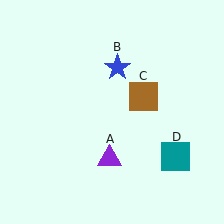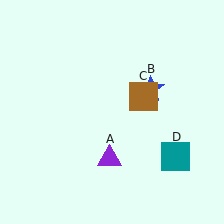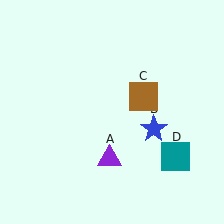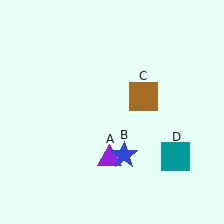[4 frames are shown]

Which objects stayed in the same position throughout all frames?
Purple triangle (object A) and brown square (object C) and teal square (object D) remained stationary.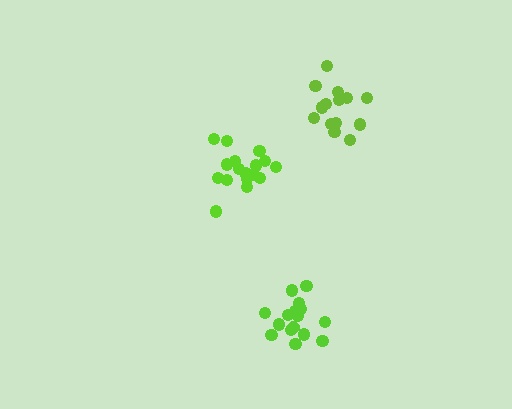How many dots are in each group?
Group 1: 17 dots, Group 2: 16 dots, Group 3: 15 dots (48 total).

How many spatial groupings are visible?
There are 3 spatial groupings.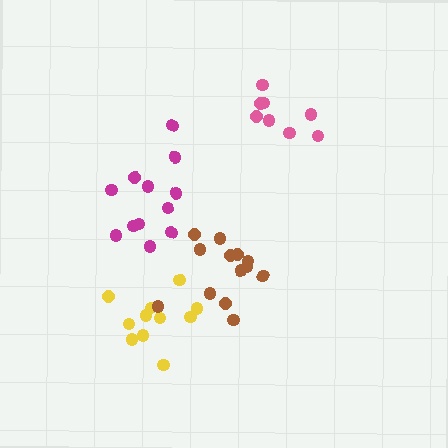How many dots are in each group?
Group 1: 12 dots, Group 2: 11 dots, Group 3: 8 dots, Group 4: 13 dots (44 total).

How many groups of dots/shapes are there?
There are 4 groups.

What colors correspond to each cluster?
The clusters are colored: magenta, yellow, pink, brown.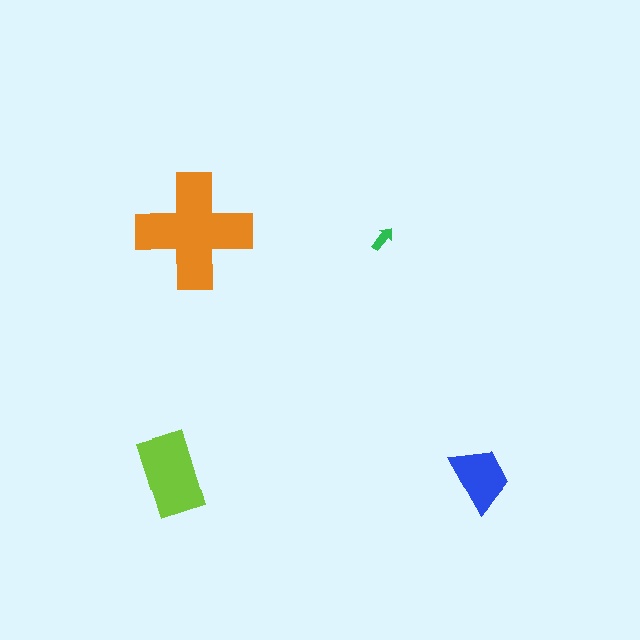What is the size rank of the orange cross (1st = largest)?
1st.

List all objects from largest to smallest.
The orange cross, the lime rectangle, the blue trapezoid, the green arrow.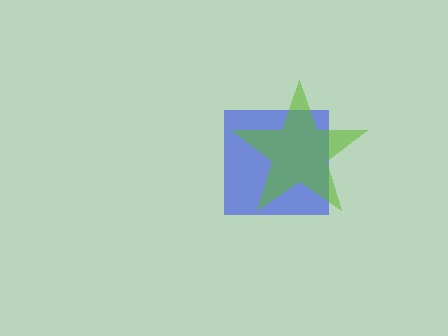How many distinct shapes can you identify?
There are 2 distinct shapes: a blue square, a lime star.